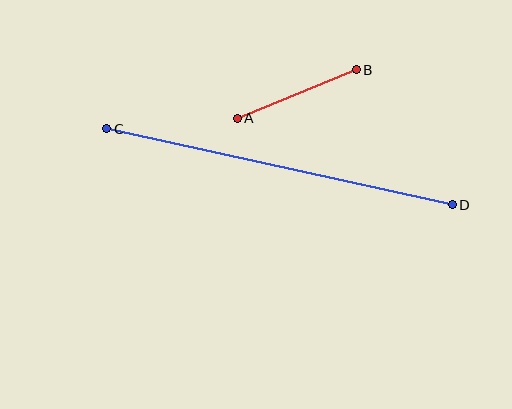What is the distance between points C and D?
The distance is approximately 354 pixels.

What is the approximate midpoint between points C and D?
The midpoint is at approximately (280, 167) pixels.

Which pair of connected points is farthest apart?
Points C and D are farthest apart.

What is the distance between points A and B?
The distance is approximately 128 pixels.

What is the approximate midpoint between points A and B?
The midpoint is at approximately (297, 94) pixels.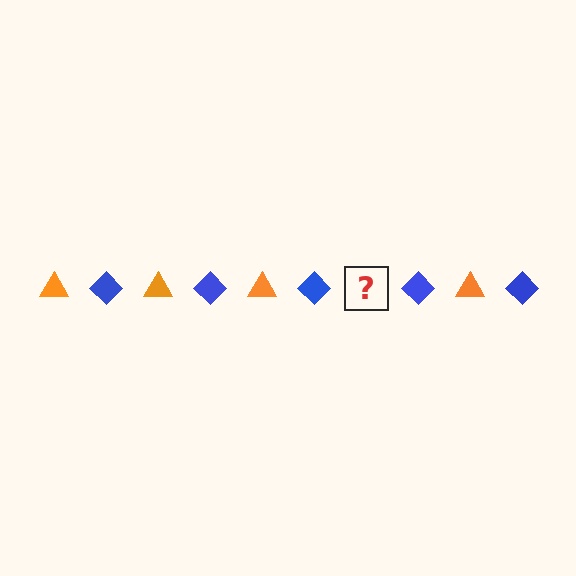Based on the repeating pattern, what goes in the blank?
The blank should be an orange triangle.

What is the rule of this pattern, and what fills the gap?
The rule is that the pattern alternates between orange triangle and blue diamond. The gap should be filled with an orange triangle.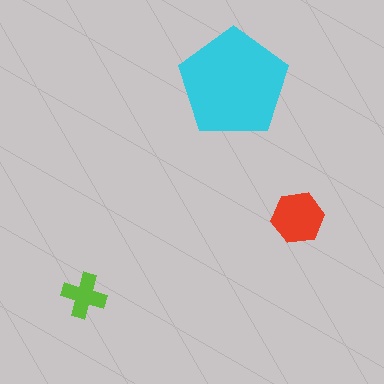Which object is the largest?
The cyan pentagon.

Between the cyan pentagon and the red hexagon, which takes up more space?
The cyan pentagon.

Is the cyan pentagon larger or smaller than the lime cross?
Larger.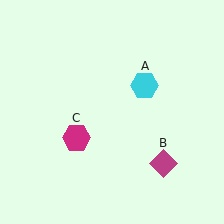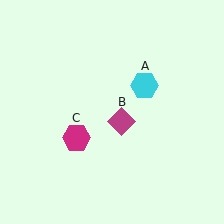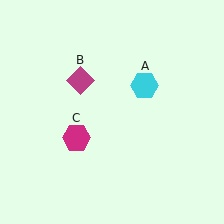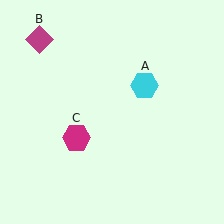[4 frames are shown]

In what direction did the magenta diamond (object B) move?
The magenta diamond (object B) moved up and to the left.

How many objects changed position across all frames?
1 object changed position: magenta diamond (object B).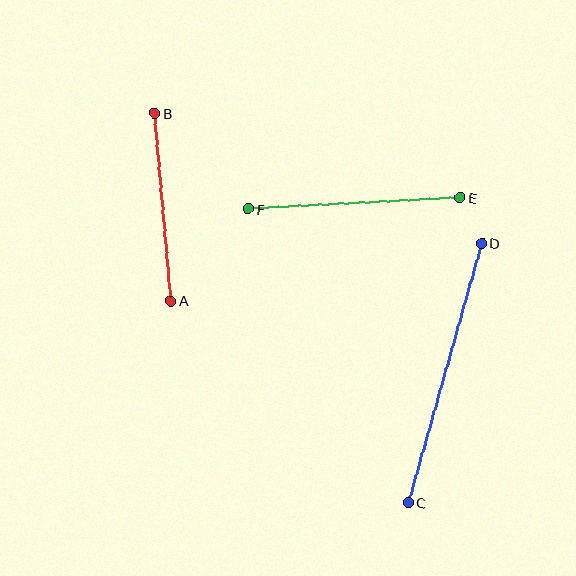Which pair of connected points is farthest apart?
Points C and D are farthest apart.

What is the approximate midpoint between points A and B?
The midpoint is at approximately (163, 207) pixels.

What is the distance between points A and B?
The distance is approximately 188 pixels.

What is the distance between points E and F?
The distance is approximately 212 pixels.